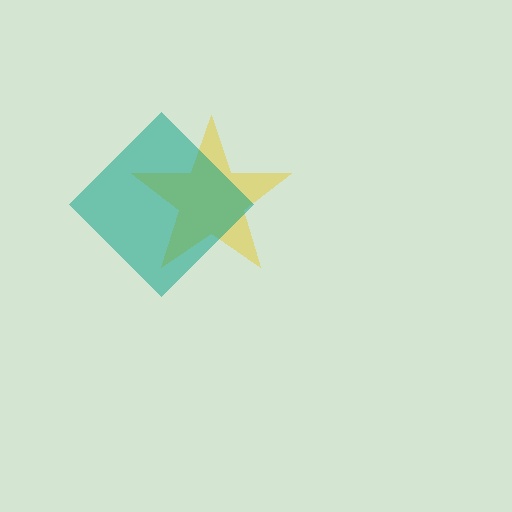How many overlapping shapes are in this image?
There are 2 overlapping shapes in the image.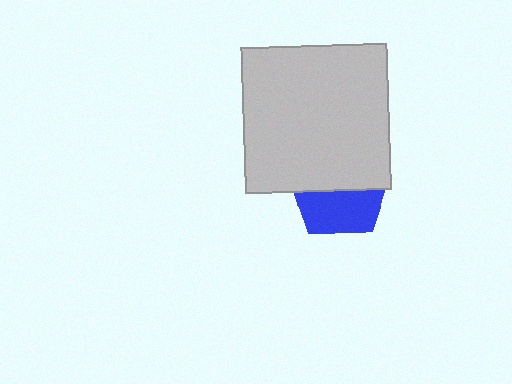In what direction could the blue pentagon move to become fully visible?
The blue pentagon could move down. That would shift it out from behind the light gray square entirely.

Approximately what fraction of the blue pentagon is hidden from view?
Roughly 54% of the blue pentagon is hidden behind the light gray square.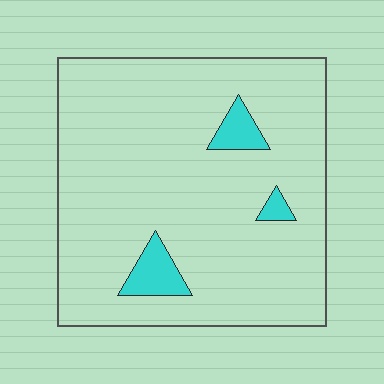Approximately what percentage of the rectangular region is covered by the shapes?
Approximately 5%.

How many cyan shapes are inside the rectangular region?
3.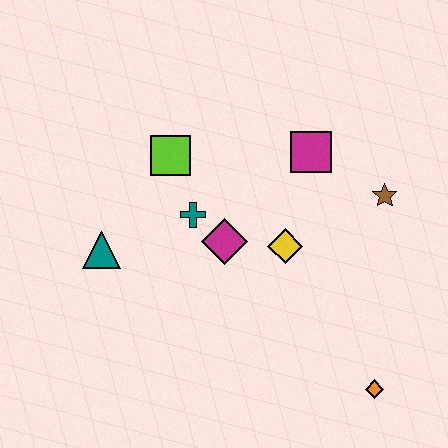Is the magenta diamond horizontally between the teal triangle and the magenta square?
Yes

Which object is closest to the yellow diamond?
The magenta diamond is closest to the yellow diamond.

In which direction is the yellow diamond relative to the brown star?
The yellow diamond is to the left of the brown star.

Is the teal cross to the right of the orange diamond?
No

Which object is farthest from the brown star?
The teal triangle is farthest from the brown star.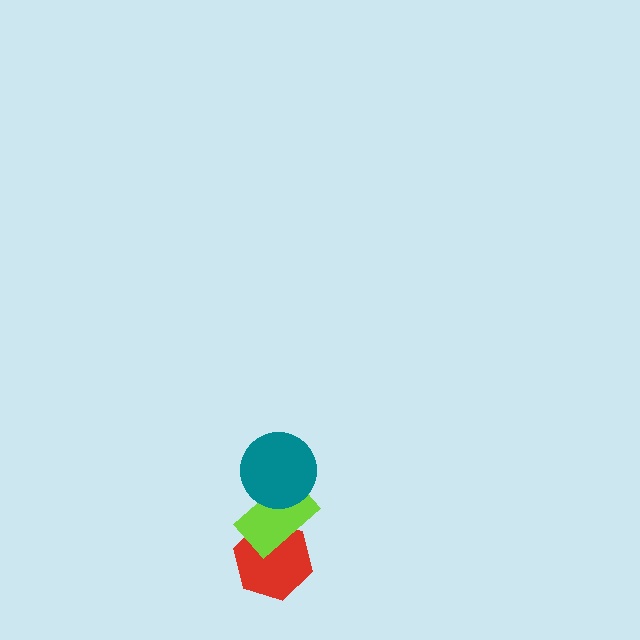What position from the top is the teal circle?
The teal circle is 1st from the top.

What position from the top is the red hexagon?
The red hexagon is 3rd from the top.